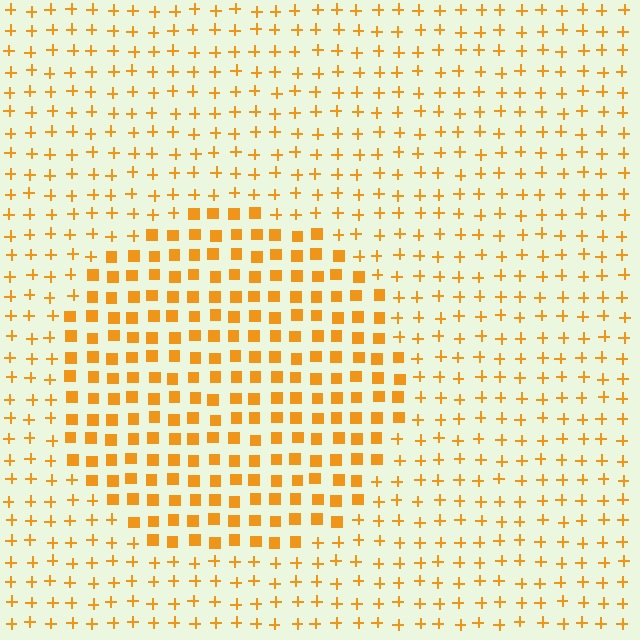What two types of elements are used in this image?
The image uses squares inside the circle region and plus signs outside it.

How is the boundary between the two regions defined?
The boundary is defined by a change in element shape: squares inside vs. plus signs outside. All elements share the same color and spacing.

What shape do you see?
I see a circle.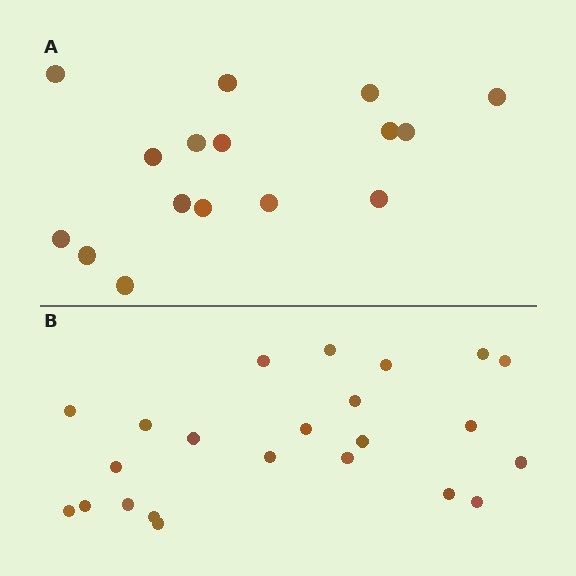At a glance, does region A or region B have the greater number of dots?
Region B (the bottom region) has more dots.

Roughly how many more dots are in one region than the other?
Region B has roughly 8 or so more dots than region A.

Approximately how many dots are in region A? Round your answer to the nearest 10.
About 20 dots. (The exact count is 16, which rounds to 20.)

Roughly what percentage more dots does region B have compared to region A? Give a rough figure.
About 45% more.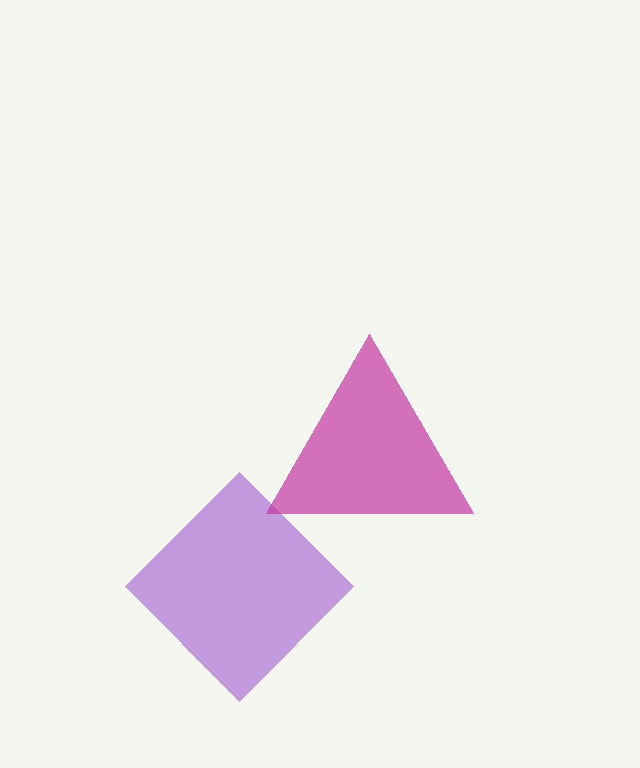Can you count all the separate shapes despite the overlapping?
Yes, there are 2 separate shapes.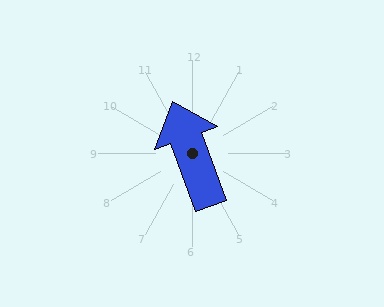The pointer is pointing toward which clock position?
Roughly 11 o'clock.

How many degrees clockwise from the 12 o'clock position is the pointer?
Approximately 340 degrees.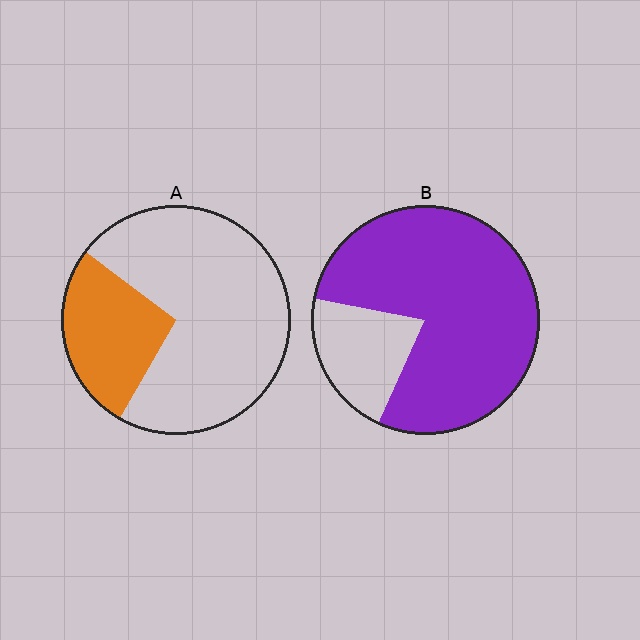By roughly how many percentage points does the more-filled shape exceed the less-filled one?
By roughly 50 percentage points (B over A).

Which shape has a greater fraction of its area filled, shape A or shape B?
Shape B.